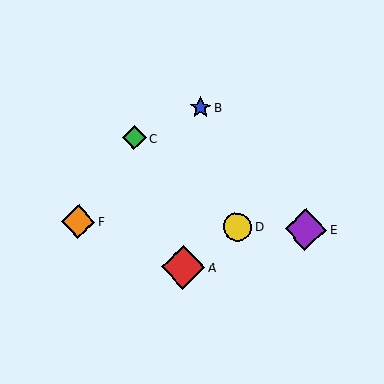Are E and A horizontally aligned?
No, E is at y≈229 and A is at y≈267.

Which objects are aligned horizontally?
Objects D, E, F are aligned horizontally.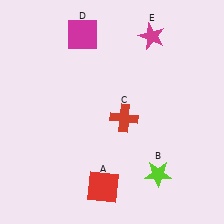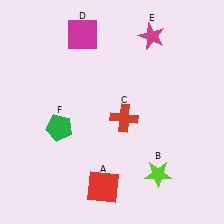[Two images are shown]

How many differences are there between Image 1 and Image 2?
There is 1 difference between the two images.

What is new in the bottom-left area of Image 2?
A green pentagon (F) was added in the bottom-left area of Image 2.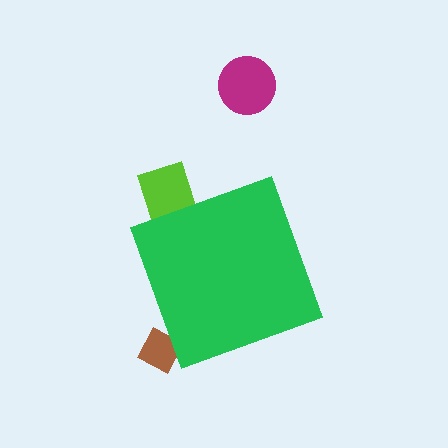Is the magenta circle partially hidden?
No, the magenta circle is fully visible.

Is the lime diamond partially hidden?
Yes, the lime diamond is partially hidden behind the green diamond.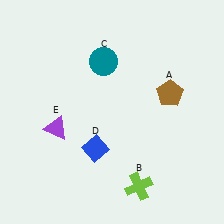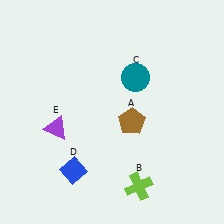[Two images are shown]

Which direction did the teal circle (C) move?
The teal circle (C) moved right.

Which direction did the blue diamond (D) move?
The blue diamond (D) moved left.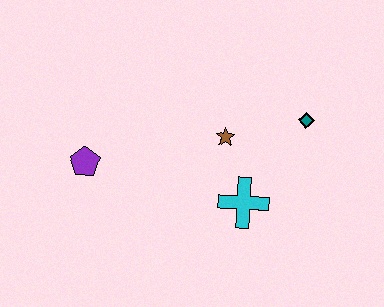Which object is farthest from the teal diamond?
The purple pentagon is farthest from the teal diamond.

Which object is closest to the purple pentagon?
The brown star is closest to the purple pentagon.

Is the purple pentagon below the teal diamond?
Yes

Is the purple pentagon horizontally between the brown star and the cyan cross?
No